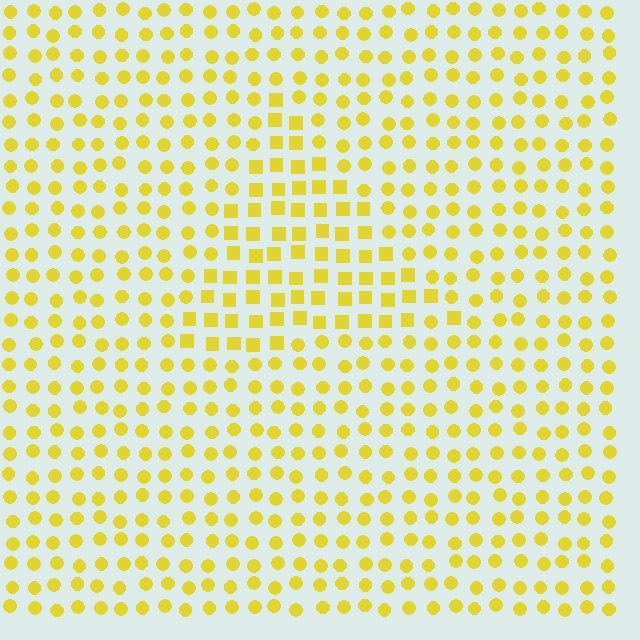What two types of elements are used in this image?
The image uses squares inside the triangle region and circles outside it.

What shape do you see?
I see a triangle.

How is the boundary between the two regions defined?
The boundary is defined by a change in element shape: squares inside vs. circles outside. All elements share the same color and spacing.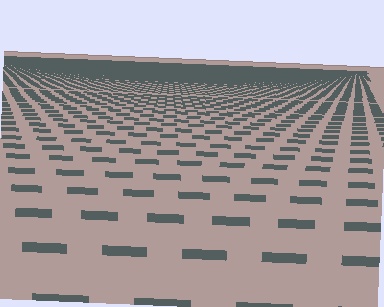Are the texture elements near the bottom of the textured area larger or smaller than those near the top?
Larger. Near the bottom, elements are closer to the viewer and appear at a bigger on-screen size.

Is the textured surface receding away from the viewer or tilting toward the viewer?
The surface is receding away from the viewer. Texture elements get smaller and denser toward the top.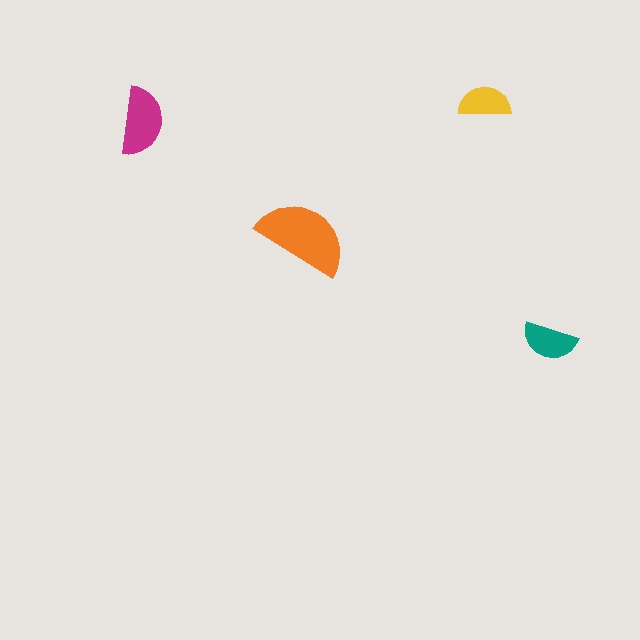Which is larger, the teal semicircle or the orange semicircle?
The orange one.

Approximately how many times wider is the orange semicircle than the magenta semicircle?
About 1.5 times wider.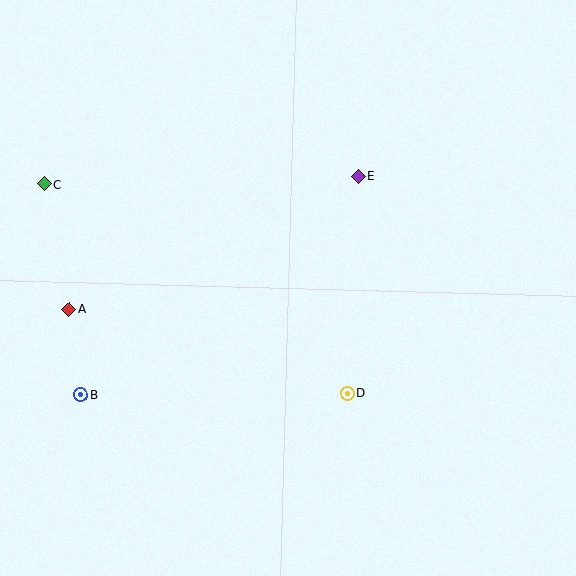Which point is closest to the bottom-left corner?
Point B is closest to the bottom-left corner.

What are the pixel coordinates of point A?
Point A is at (69, 309).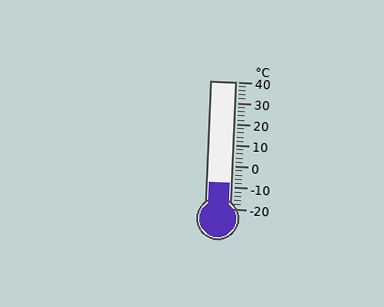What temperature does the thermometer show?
The thermometer shows approximately -8°C.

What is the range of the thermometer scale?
The thermometer scale ranges from -20°C to 40°C.